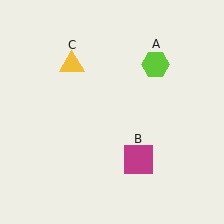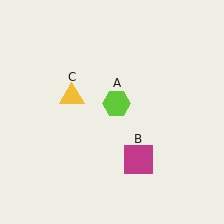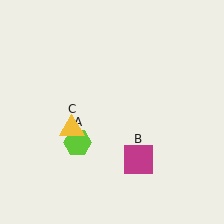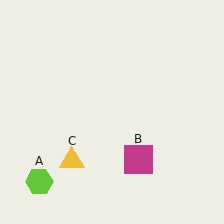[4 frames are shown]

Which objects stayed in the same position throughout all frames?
Magenta square (object B) remained stationary.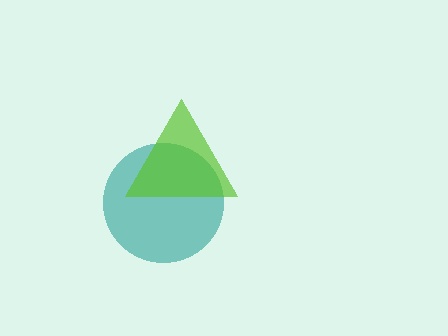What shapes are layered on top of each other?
The layered shapes are: a teal circle, a lime triangle.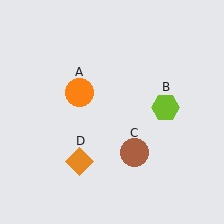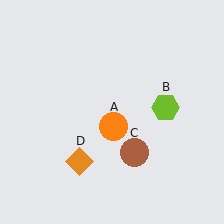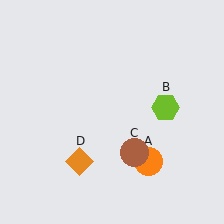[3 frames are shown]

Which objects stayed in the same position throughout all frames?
Lime hexagon (object B) and brown circle (object C) and orange diamond (object D) remained stationary.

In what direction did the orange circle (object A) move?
The orange circle (object A) moved down and to the right.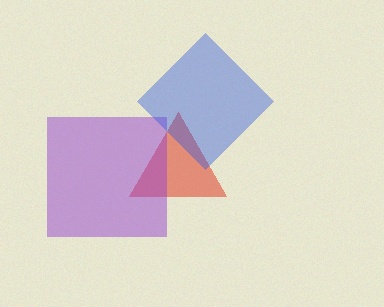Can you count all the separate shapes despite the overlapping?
Yes, there are 3 separate shapes.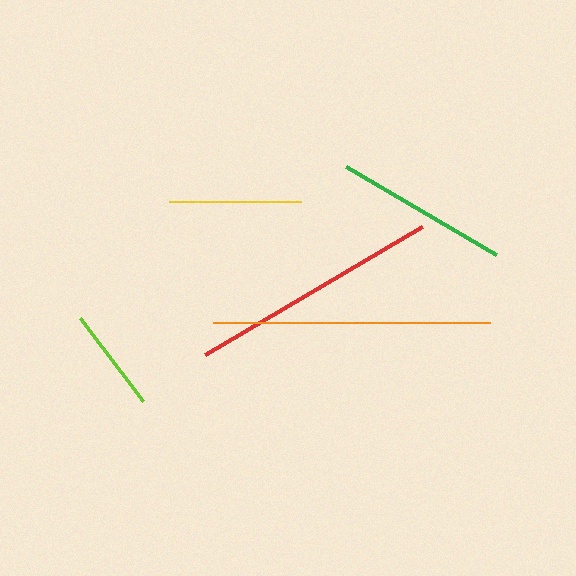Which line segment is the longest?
The orange line is the longest at approximately 277 pixels.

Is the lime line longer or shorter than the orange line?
The orange line is longer than the lime line.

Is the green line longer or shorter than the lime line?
The green line is longer than the lime line.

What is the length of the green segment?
The green segment is approximately 174 pixels long.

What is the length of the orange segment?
The orange segment is approximately 277 pixels long.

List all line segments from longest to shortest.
From longest to shortest: orange, red, green, yellow, lime.